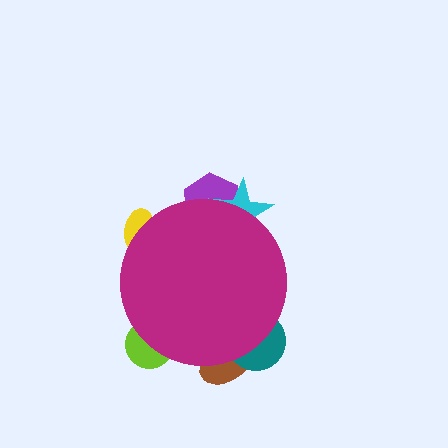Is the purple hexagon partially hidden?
Yes, the purple hexagon is partially hidden behind the magenta circle.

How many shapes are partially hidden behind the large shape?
6 shapes are partially hidden.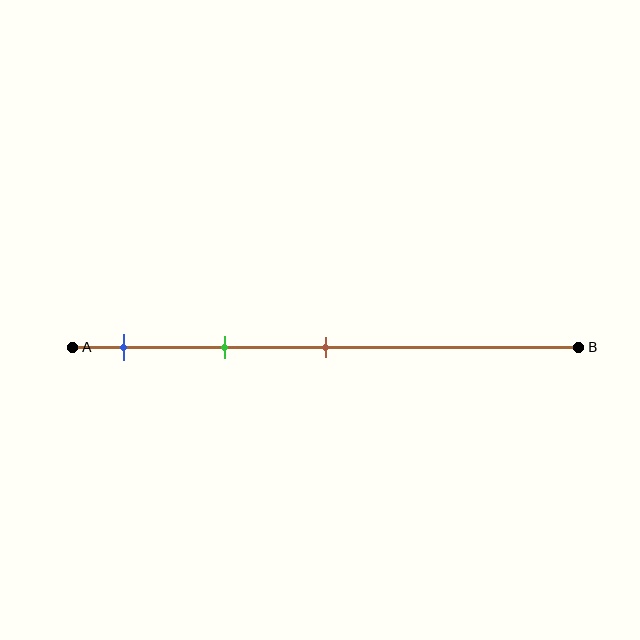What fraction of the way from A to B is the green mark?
The green mark is approximately 30% (0.3) of the way from A to B.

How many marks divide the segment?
There are 3 marks dividing the segment.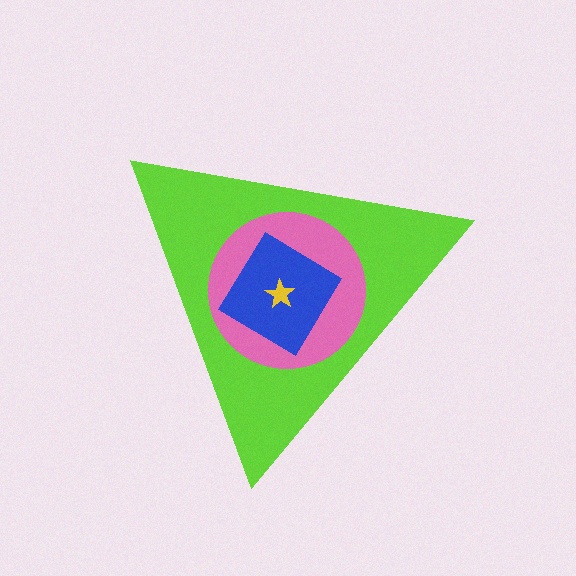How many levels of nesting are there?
4.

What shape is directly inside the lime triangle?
The pink circle.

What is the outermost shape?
The lime triangle.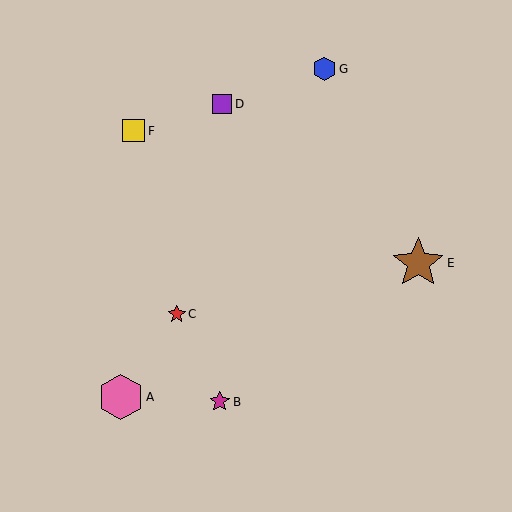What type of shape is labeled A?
Shape A is a pink hexagon.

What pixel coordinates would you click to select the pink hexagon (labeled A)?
Click at (121, 397) to select the pink hexagon A.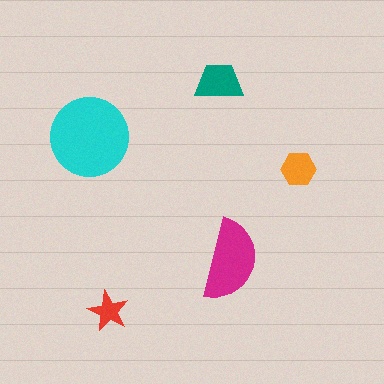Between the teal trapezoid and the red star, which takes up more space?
The teal trapezoid.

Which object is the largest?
The cyan circle.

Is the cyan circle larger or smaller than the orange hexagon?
Larger.